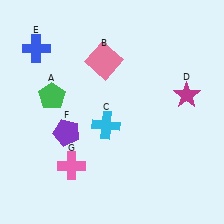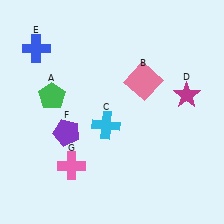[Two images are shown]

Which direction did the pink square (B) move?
The pink square (B) moved right.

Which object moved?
The pink square (B) moved right.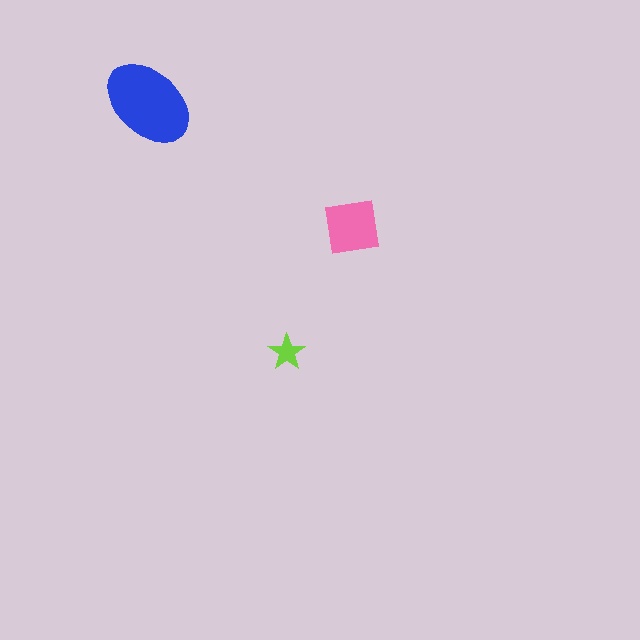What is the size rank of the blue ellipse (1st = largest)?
1st.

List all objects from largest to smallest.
The blue ellipse, the pink square, the lime star.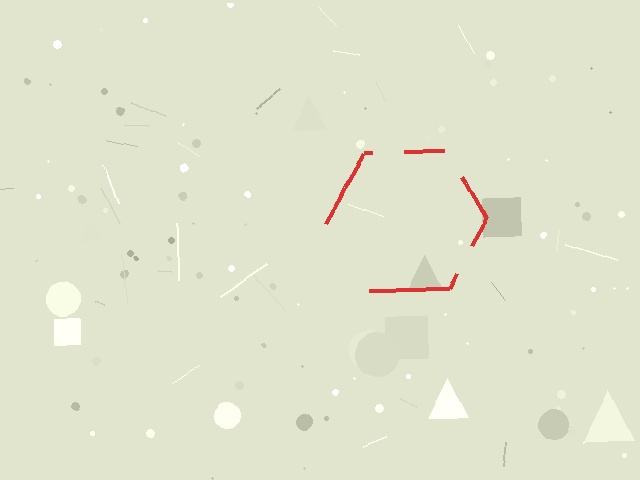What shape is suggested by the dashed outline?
The dashed outline suggests a hexagon.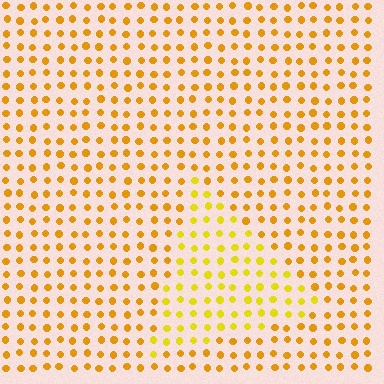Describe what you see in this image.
The image is filled with small orange elements in a uniform arrangement. A triangle-shaped region is visible where the elements are tinted to a slightly different hue, forming a subtle color boundary.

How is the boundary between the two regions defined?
The boundary is defined purely by a slight shift in hue (about 20 degrees). Spacing, size, and orientation are identical on both sides.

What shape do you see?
I see a triangle.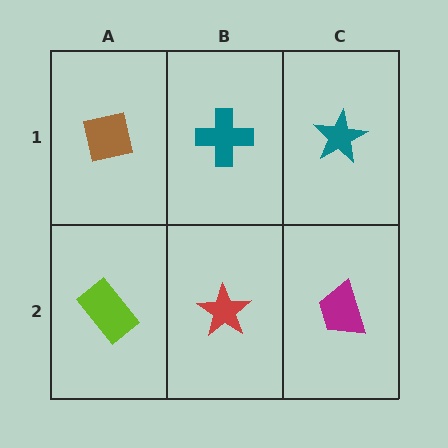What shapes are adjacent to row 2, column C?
A teal star (row 1, column C), a red star (row 2, column B).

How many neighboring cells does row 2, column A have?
2.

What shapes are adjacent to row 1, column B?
A red star (row 2, column B), a brown square (row 1, column A), a teal star (row 1, column C).